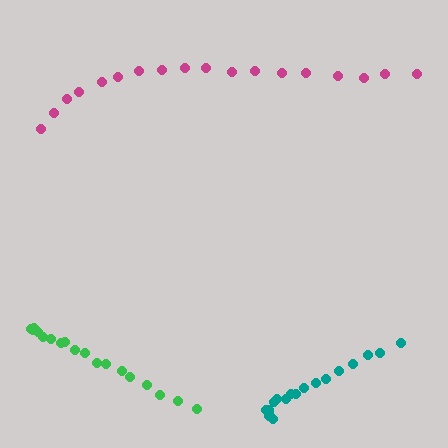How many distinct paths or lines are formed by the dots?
There are 3 distinct paths.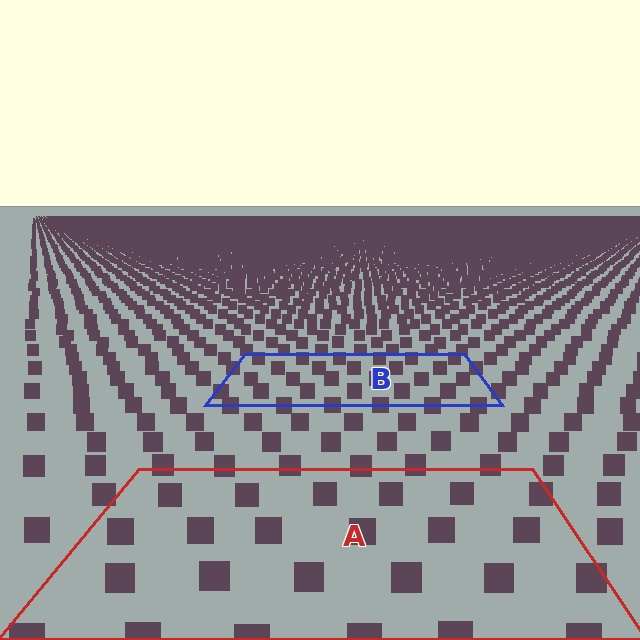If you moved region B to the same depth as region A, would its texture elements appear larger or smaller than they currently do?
They would appear larger. At a closer depth, the same texture elements are projected at a bigger on-screen size.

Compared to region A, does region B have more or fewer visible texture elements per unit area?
Region B has more texture elements per unit area — they are packed more densely because it is farther away.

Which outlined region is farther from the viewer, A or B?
Region B is farther from the viewer — the texture elements inside it appear smaller and more densely packed.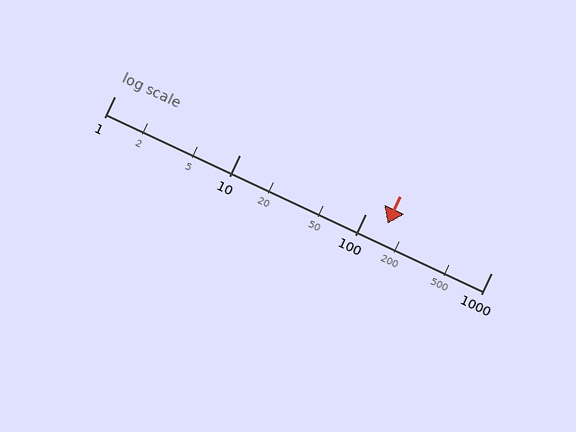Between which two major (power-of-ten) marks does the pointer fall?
The pointer is between 100 and 1000.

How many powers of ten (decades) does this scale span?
The scale spans 3 decades, from 1 to 1000.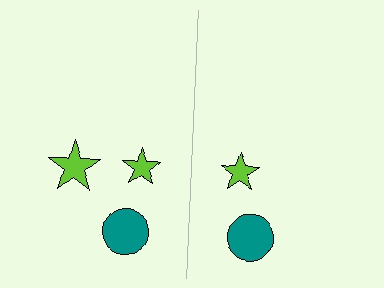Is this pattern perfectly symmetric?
No, the pattern is not perfectly symmetric. A lime star is missing from the right side.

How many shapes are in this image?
There are 5 shapes in this image.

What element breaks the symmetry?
A lime star is missing from the right side.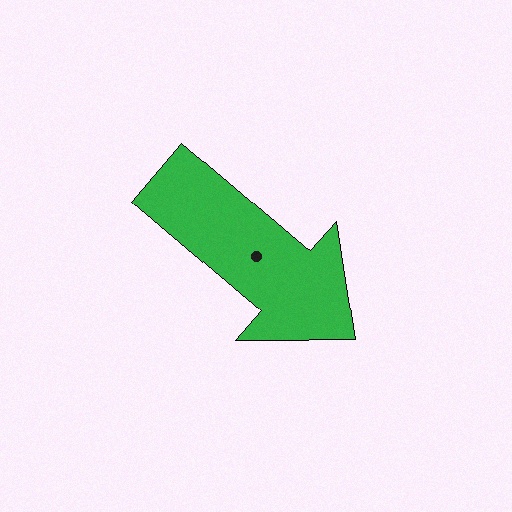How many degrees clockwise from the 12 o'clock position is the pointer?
Approximately 131 degrees.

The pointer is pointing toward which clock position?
Roughly 4 o'clock.